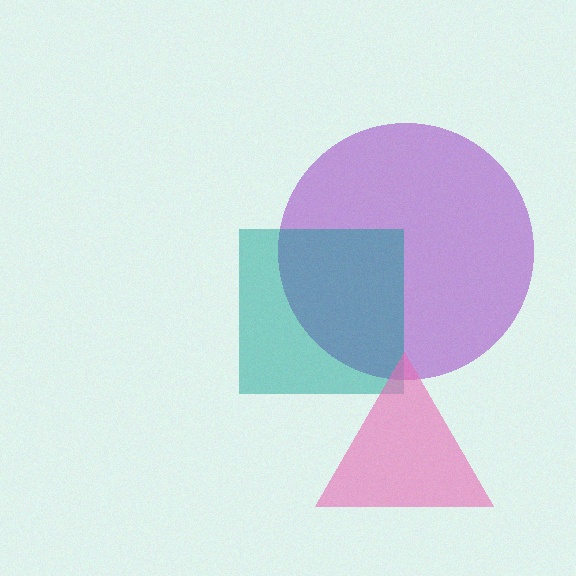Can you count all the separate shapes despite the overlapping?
Yes, there are 3 separate shapes.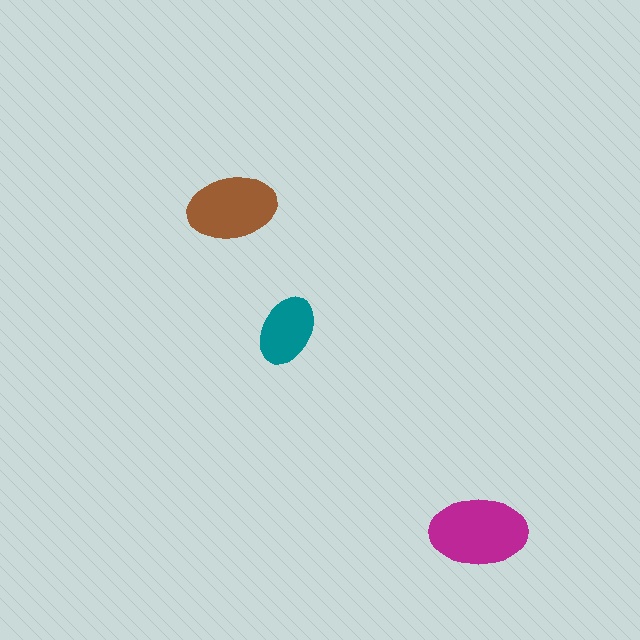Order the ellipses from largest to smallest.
the magenta one, the brown one, the teal one.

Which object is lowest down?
The magenta ellipse is bottommost.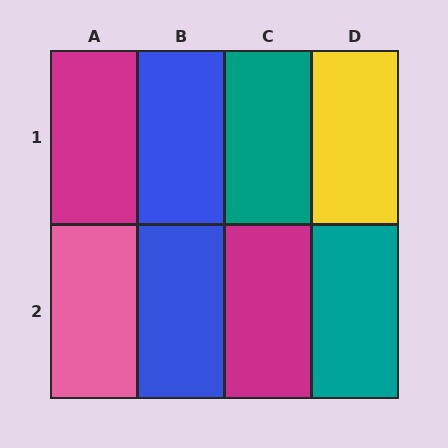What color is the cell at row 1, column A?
Magenta.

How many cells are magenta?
2 cells are magenta.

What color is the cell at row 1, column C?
Teal.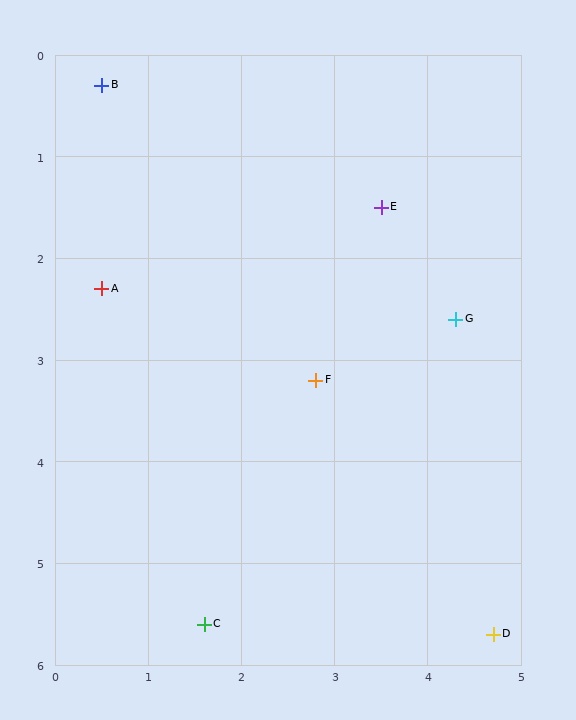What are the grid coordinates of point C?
Point C is at approximately (1.6, 5.6).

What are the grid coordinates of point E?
Point E is at approximately (3.5, 1.5).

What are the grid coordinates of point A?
Point A is at approximately (0.5, 2.3).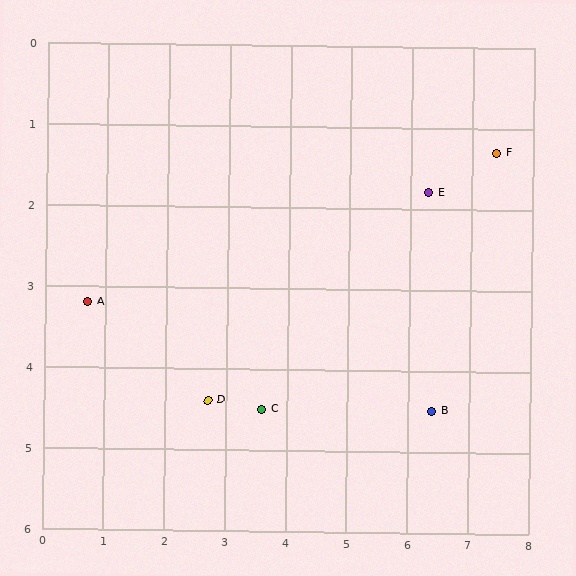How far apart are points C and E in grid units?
Points C and E are about 3.8 grid units apart.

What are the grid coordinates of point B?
Point B is at approximately (6.4, 4.5).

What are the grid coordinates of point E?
Point E is at approximately (6.3, 1.8).